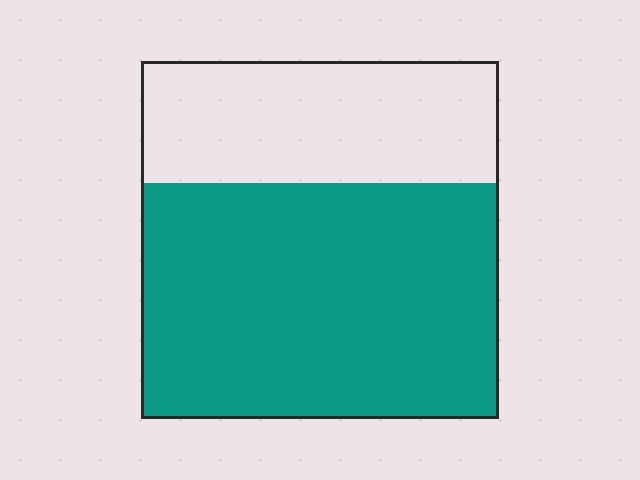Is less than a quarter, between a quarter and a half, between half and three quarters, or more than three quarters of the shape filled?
Between half and three quarters.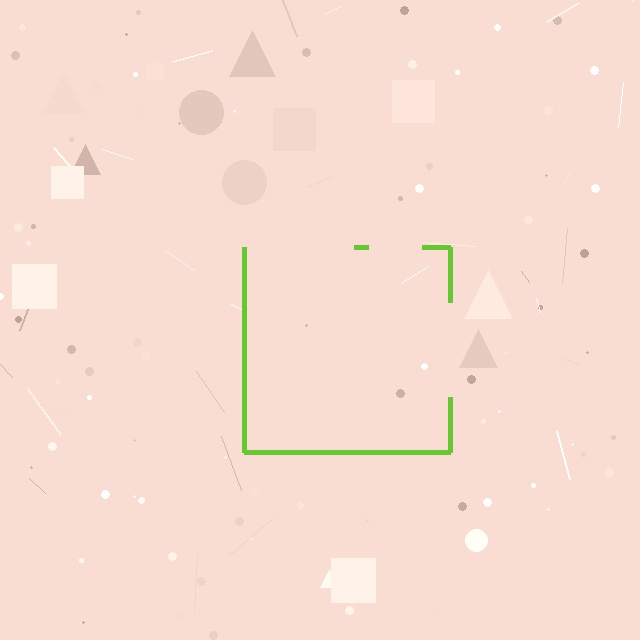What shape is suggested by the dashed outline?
The dashed outline suggests a square.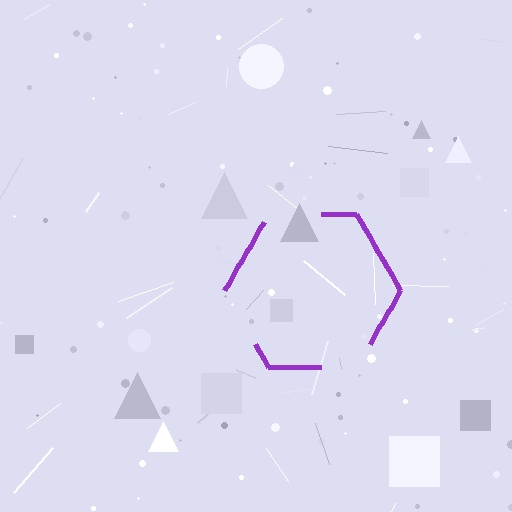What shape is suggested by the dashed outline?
The dashed outline suggests a hexagon.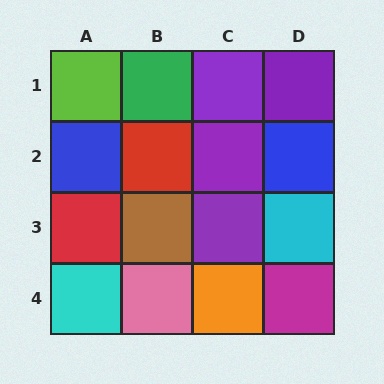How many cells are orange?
1 cell is orange.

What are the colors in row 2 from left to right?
Blue, red, purple, blue.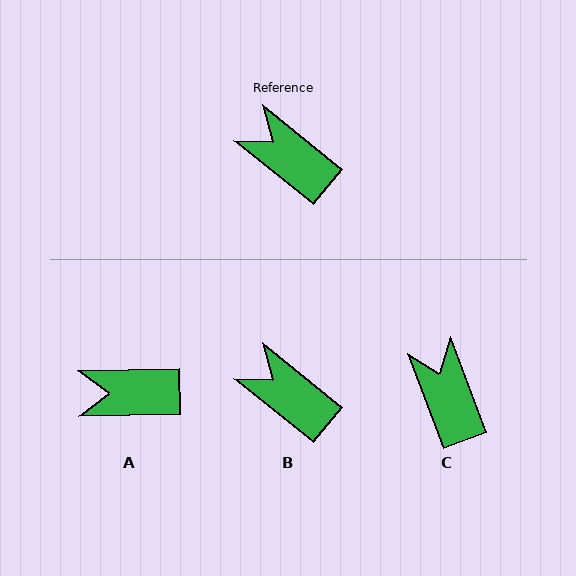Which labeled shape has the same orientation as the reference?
B.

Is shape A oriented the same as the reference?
No, it is off by about 40 degrees.